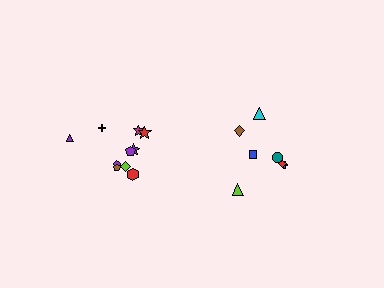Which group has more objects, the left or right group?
The left group.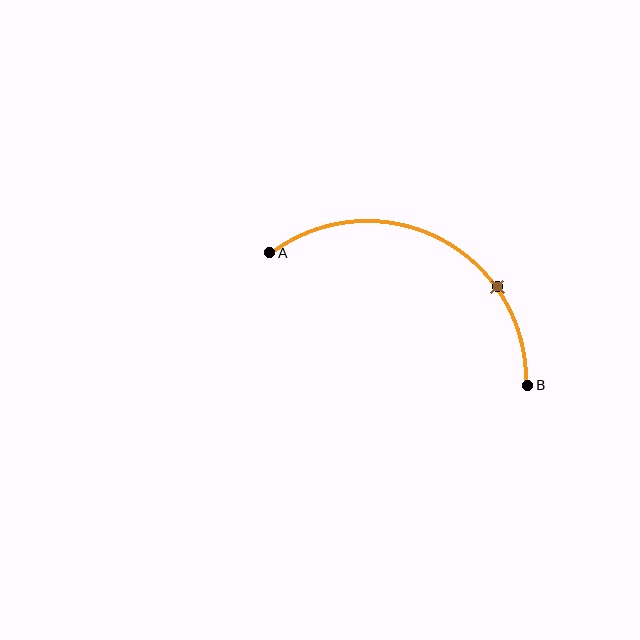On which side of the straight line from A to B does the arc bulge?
The arc bulges above the straight line connecting A and B.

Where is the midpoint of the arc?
The arc midpoint is the point on the curve farthest from the straight line joining A and B. It sits above that line.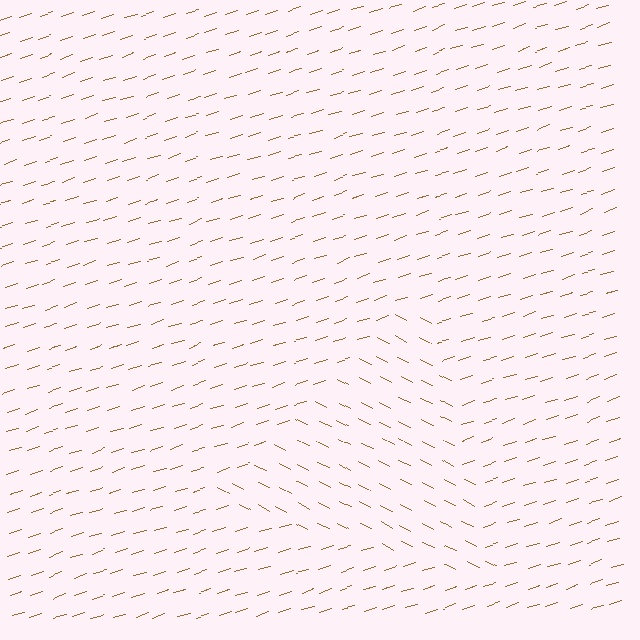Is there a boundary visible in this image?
Yes, there is a texture boundary formed by a change in line orientation.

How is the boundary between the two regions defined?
The boundary is defined purely by a change in line orientation (approximately 45 degrees difference). All lines are the same color and thickness.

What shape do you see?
I see a triangle.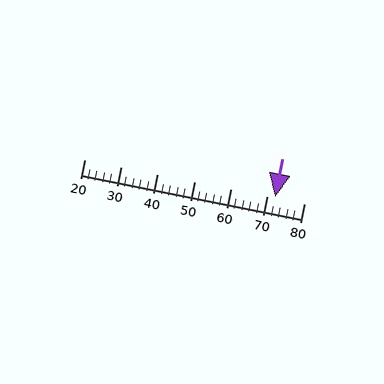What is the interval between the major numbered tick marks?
The major tick marks are spaced 10 units apart.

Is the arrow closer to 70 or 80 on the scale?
The arrow is closer to 70.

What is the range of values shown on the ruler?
The ruler shows values from 20 to 80.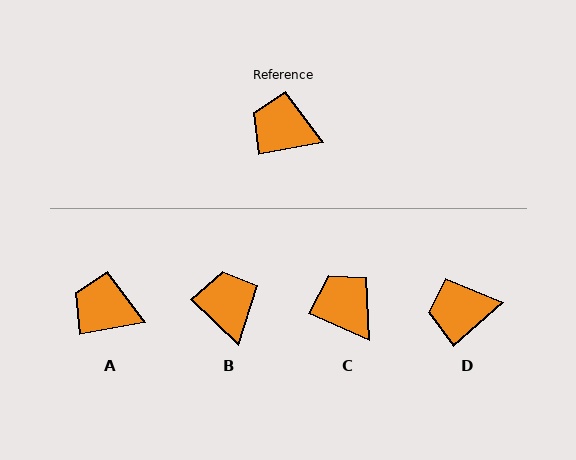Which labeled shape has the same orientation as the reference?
A.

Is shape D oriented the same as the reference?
No, it is off by about 30 degrees.